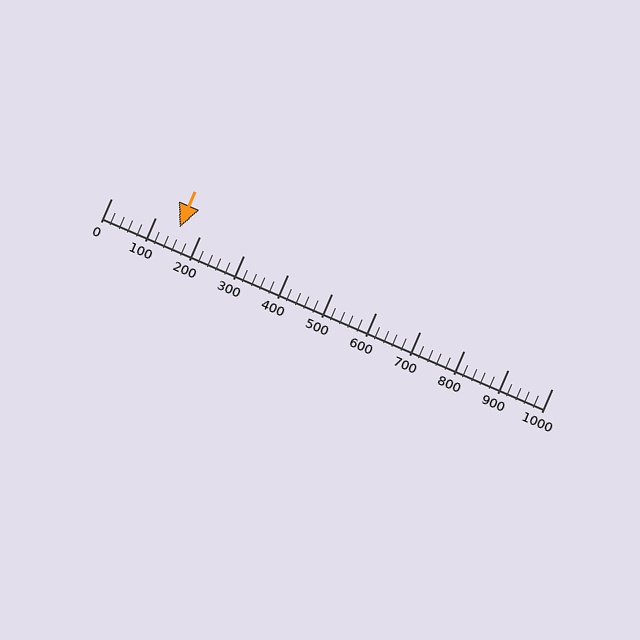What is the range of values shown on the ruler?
The ruler shows values from 0 to 1000.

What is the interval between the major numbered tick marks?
The major tick marks are spaced 100 units apart.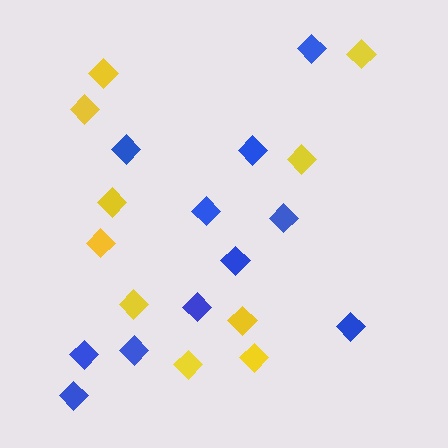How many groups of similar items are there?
There are 2 groups: one group of yellow diamonds (10) and one group of blue diamonds (11).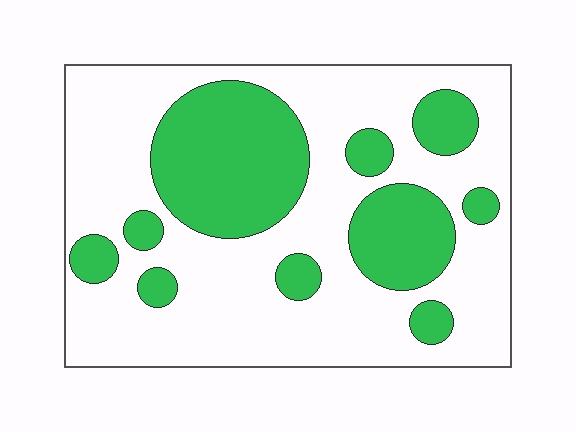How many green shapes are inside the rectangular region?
10.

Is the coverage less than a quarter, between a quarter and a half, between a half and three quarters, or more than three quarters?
Between a quarter and a half.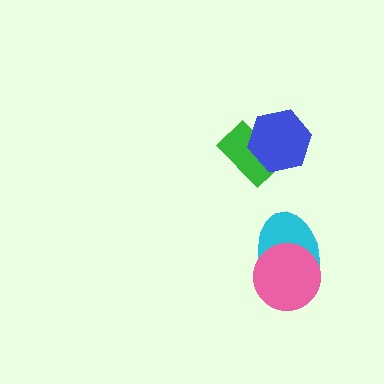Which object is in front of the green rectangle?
The blue hexagon is in front of the green rectangle.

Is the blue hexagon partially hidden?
No, no other shape covers it.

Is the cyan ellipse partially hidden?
Yes, it is partially covered by another shape.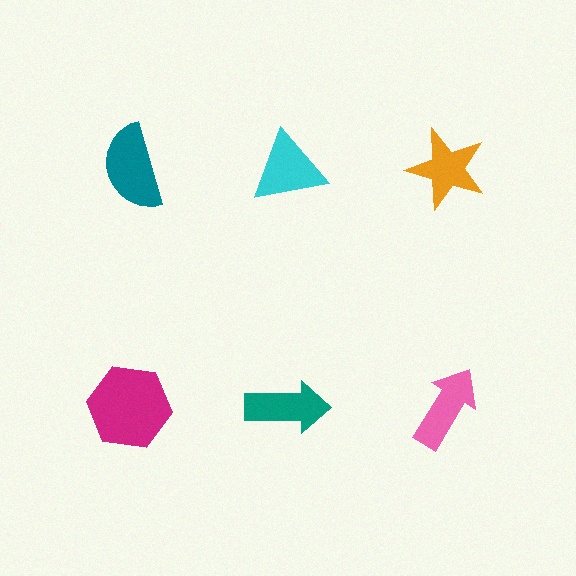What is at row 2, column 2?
A teal arrow.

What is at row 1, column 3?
An orange star.